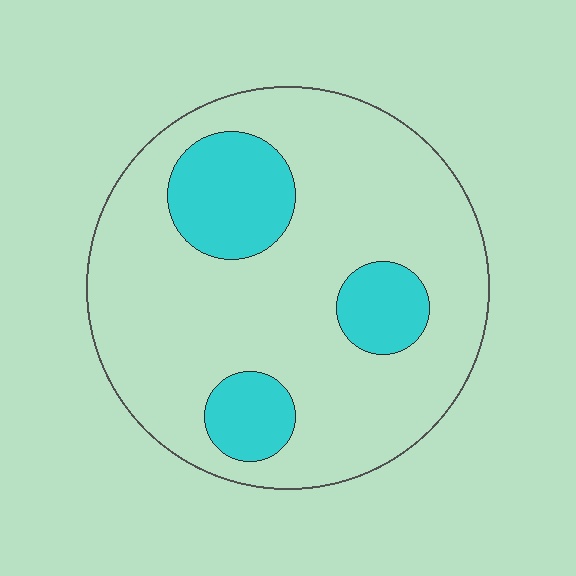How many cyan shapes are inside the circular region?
3.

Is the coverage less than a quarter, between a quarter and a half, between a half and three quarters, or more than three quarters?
Less than a quarter.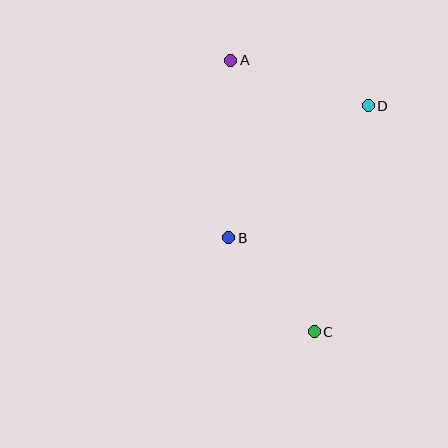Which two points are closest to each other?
Points B and C are closest to each other.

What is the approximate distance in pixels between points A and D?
The distance between A and D is approximately 145 pixels.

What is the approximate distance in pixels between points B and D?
The distance between B and D is approximately 192 pixels.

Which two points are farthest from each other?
Points A and C are farthest from each other.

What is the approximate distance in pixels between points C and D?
The distance between C and D is approximately 232 pixels.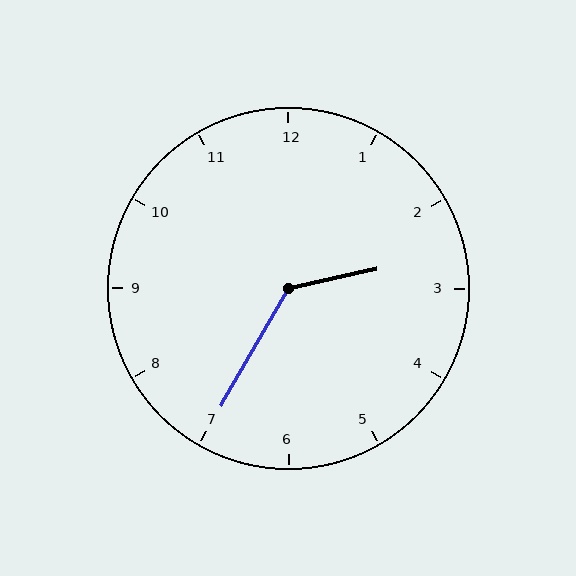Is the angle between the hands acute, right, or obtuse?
It is obtuse.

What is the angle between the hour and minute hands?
Approximately 132 degrees.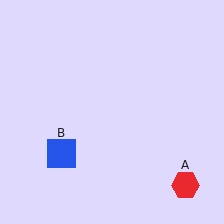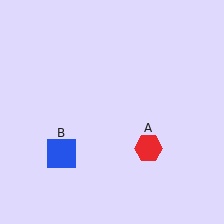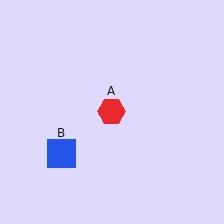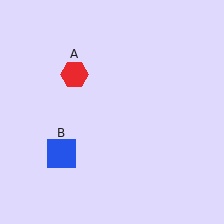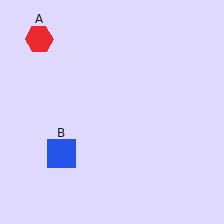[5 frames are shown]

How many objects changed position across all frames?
1 object changed position: red hexagon (object A).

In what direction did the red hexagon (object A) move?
The red hexagon (object A) moved up and to the left.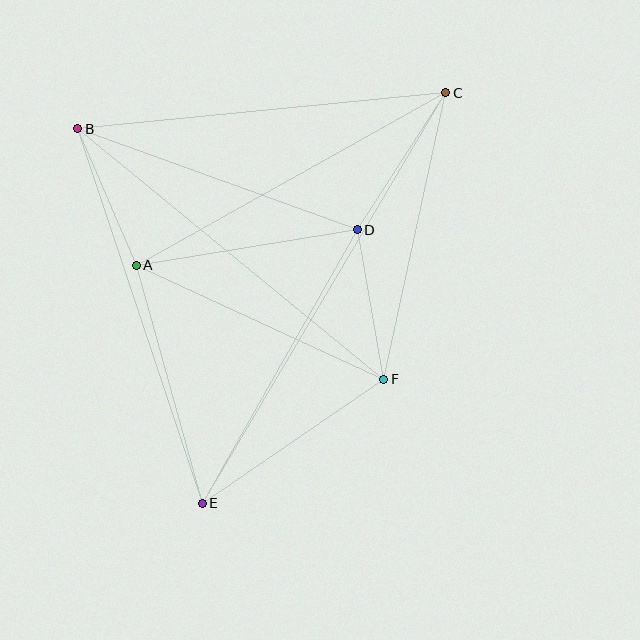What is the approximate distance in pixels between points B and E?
The distance between B and E is approximately 394 pixels.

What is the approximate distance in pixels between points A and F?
The distance between A and F is approximately 273 pixels.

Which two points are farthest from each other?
Points C and E are farthest from each other.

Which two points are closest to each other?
Points A and B are closest to each other.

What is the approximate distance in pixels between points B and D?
The distance between B and D is approximately 297 pixels.